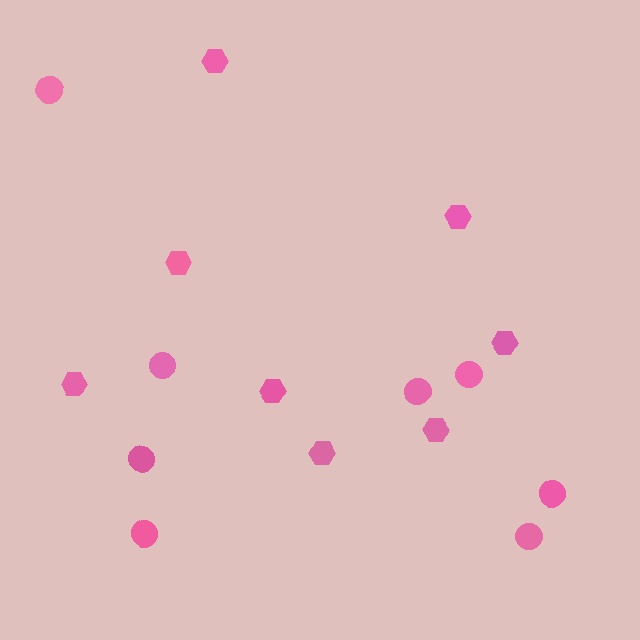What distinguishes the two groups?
There are 2 groups: one group of circles (8) and one group of hexagons (8).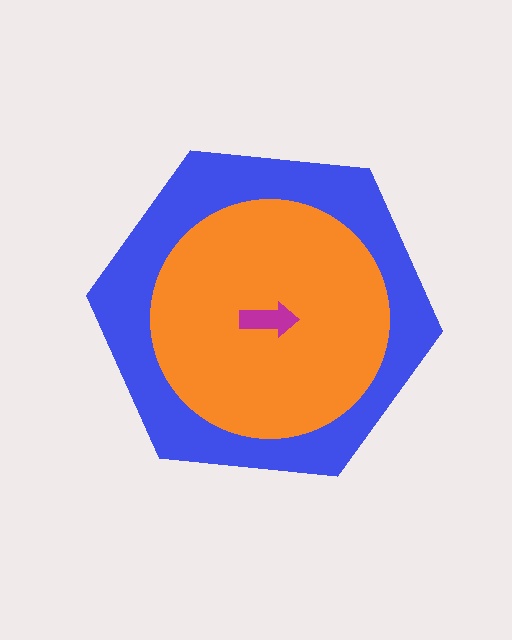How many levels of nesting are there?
3.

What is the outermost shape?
The blue hexagon.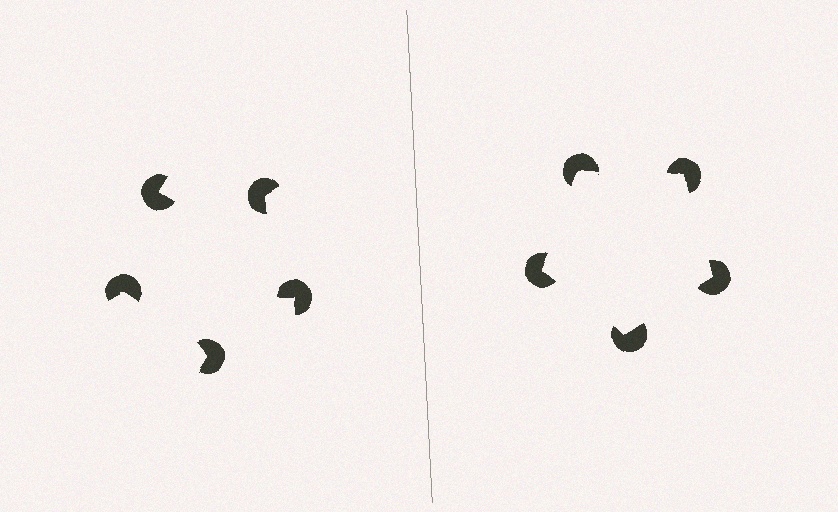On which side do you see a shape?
An illusory pentagon appears on the right side. On the left side the wedge cuts are rotated, so no coherent shape forms.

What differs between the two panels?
The pac-man discs are positioned identically on both sides; only the wedge orientations differ. On the right they align to a pentagon; on the left they are misaligned.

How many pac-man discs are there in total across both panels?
10 — 5 on each side.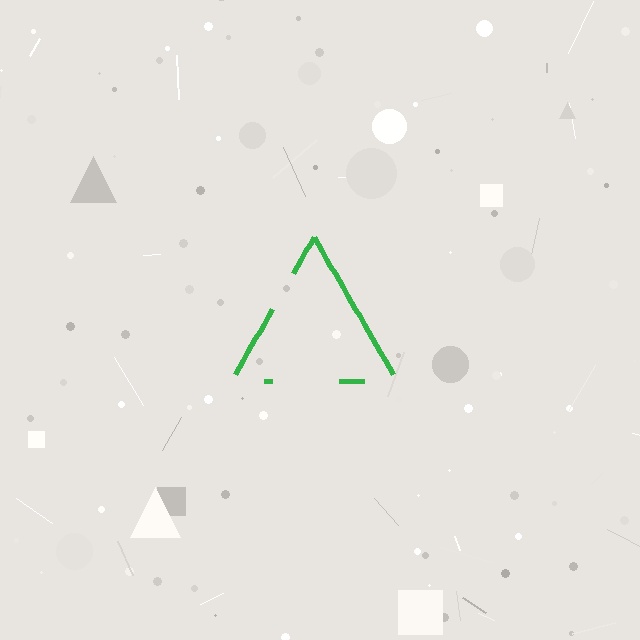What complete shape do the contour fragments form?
The contour fragments form a triangle.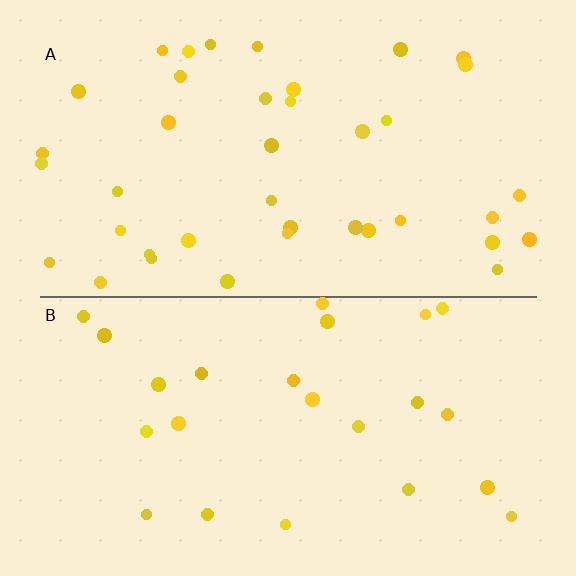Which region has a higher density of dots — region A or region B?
A (the top).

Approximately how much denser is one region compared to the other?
Approximately 1.6× — region A over region B.